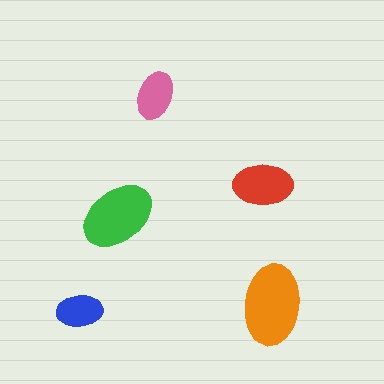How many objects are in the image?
There are 5 objects in the image.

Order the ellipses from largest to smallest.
the orange one, the green one, the red one, the pink one, the blue one.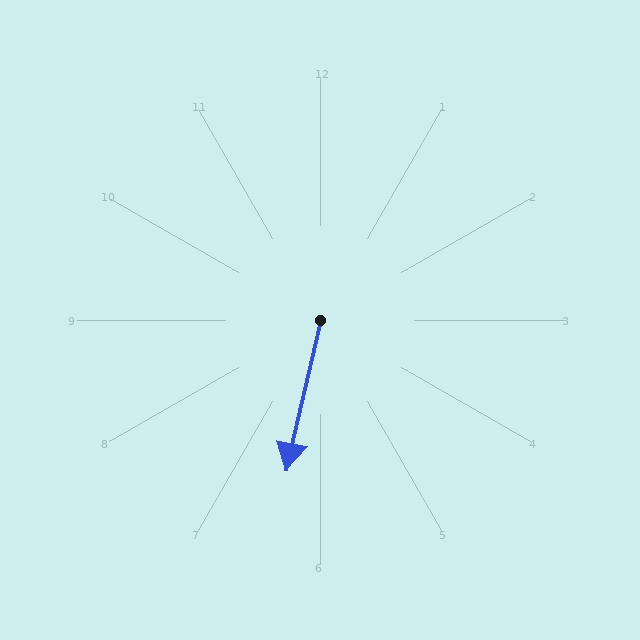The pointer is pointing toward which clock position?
Roughly 6 o'clock.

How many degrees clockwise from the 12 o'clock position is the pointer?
Approximately 193 degrees.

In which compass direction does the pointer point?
South.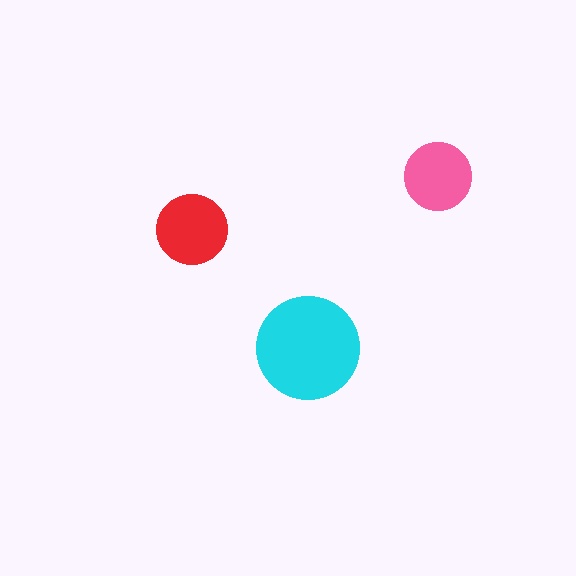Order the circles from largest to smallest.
the cyan one, the red one, the pink one.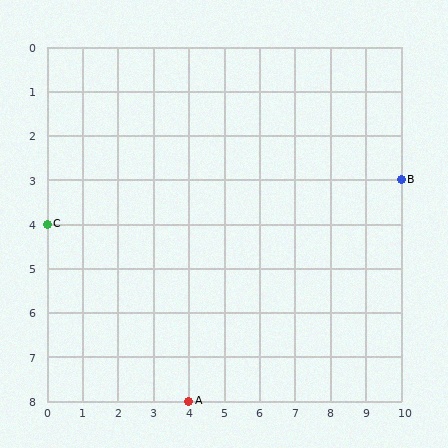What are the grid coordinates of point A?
Point A is at grid coordinates (4, 8).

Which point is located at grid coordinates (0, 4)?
Point C is at (0, 4).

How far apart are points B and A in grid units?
Points B and A are 6 columns and 5 rows apart (about 7.8 grid units diagonally).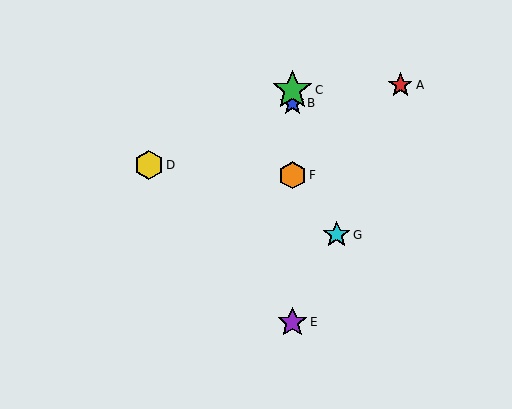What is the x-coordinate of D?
Object D is at x≈149.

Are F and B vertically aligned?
Yes, both are at x≈292.